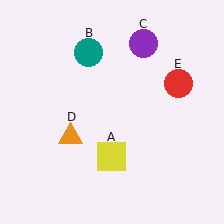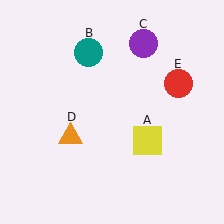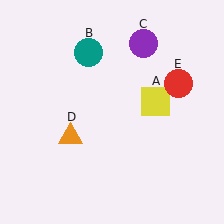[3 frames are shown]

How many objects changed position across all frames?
1 object changed position: yellow square (object A).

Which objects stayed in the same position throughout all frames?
Teal circle (object B) and purple circle (object C) and orange triangle (object D) and red circle (object E) remained stationary.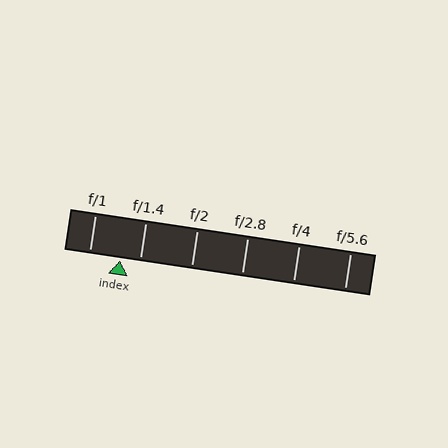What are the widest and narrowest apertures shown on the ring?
The widest aperture shown is f/1 and the narrowest is f/5.6.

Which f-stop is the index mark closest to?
The index mark is closest to f/1.4.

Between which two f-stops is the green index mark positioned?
The index mark is between f/1 and f/1.4.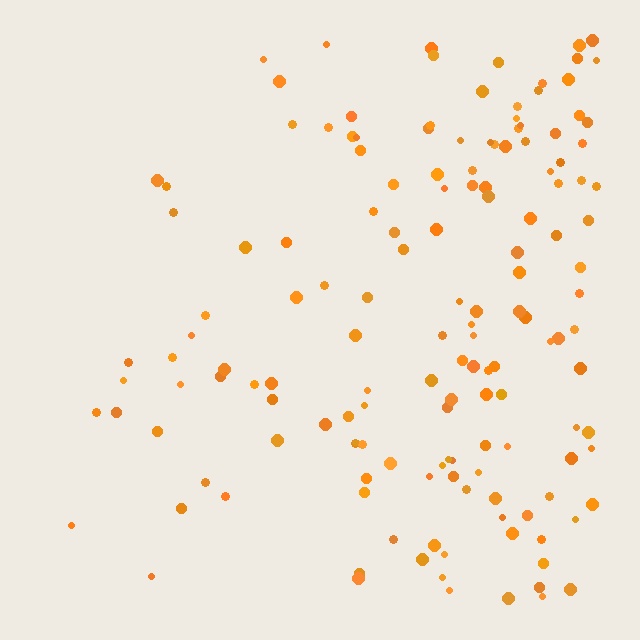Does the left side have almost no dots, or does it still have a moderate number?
Still a moderate number, just noticeably fewer than the right.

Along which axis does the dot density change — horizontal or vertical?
Horizontal.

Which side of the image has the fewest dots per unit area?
The left.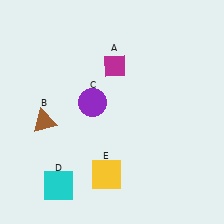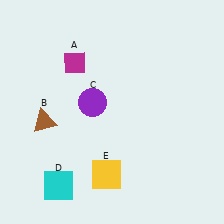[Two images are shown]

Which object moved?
The magenta diamond (A) moved left.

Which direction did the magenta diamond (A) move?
The magenta diamond (A) moved left.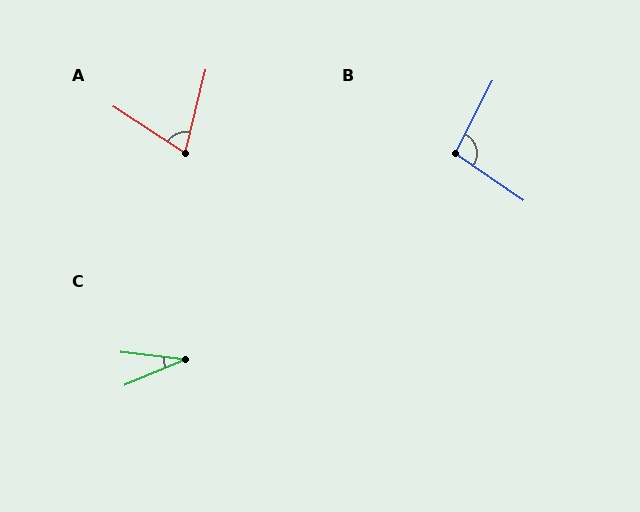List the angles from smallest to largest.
C (29°), A (71°), B (97°).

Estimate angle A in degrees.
Approximately 71 degrees.